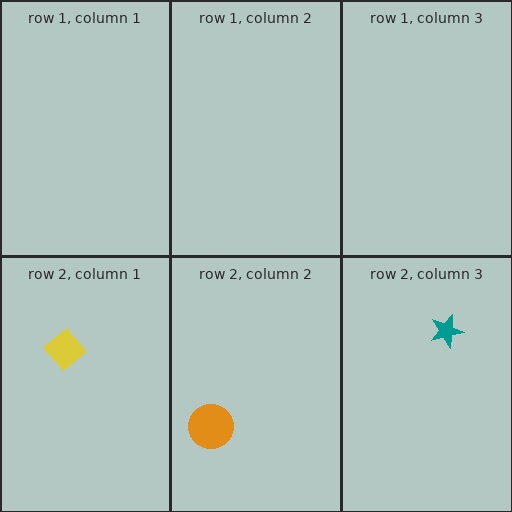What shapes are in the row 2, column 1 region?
The yellow diamond.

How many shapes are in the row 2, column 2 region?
1.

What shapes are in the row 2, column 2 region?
The orange circle.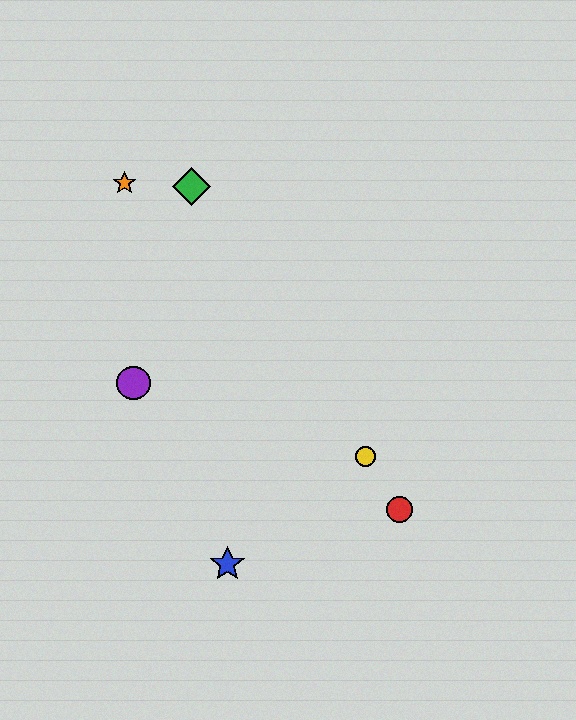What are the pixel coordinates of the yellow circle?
The yellow circle is at (365, 457).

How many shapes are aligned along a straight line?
3 shapes (the red circle, the green diamond, the yellow circle) are aligned along a straight line.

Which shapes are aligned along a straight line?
The red circle, the green diamond, the yellow circle are aligned along a straight line.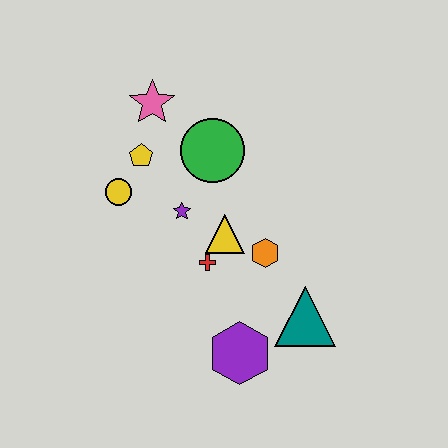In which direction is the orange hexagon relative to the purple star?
The orange hexagon is to the right of the purple star.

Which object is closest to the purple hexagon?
The teal triangle is closest to the purple hexagon.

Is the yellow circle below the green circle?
Yes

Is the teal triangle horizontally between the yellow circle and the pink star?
No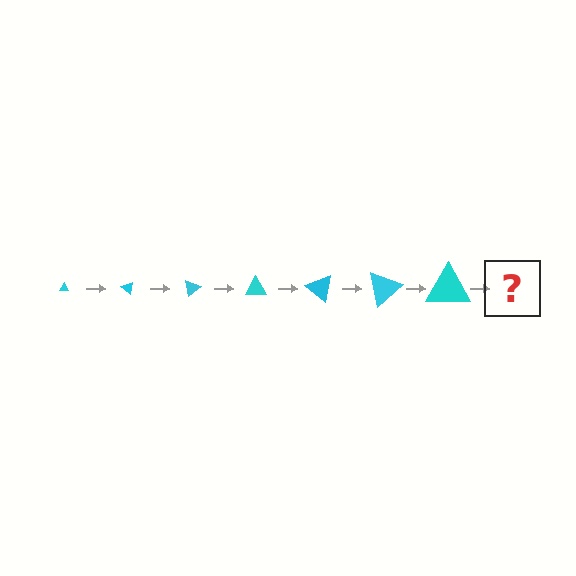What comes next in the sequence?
The next element should be a triangle, larger than the previous one and rotated 280 degrees from the start.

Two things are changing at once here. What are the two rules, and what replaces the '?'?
The two rules are that the triangle grows larger each step and it rotates 40 degrees each step. The '?' should be a triangle, larger than the previous one and rotated 280 degrees from the start.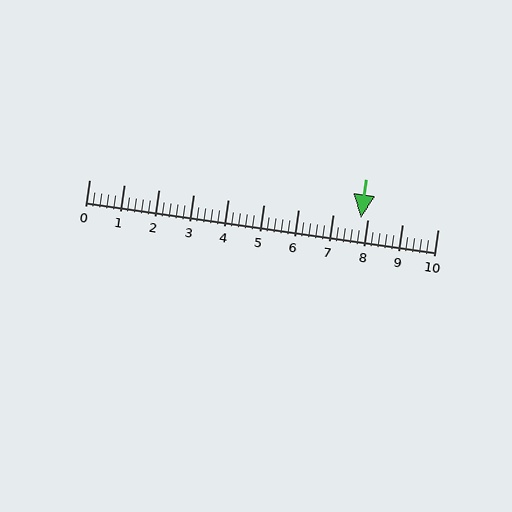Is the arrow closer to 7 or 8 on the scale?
The arrow is closer to 8.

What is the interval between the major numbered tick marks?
The major tick marks are spaced 1 units apart.